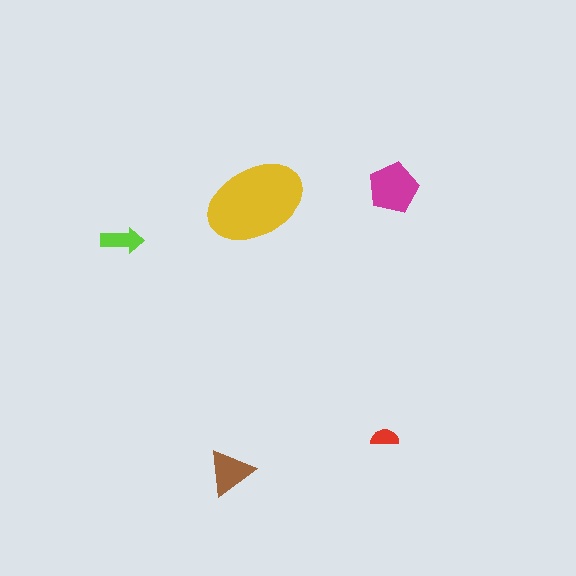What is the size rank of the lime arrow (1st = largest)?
4th.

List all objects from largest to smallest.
The yellow ellipse, the magenta pentagon, the brown triangle, the lime arrow, the red semicircle.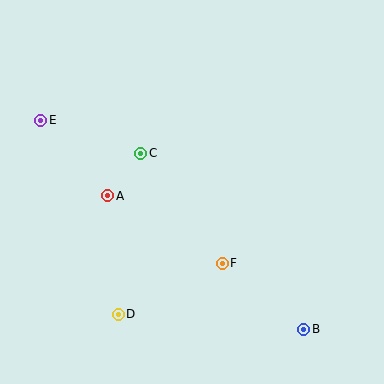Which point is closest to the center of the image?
Point C at (141, 153) is closest to the center.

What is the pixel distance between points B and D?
The distance between B and D is 186 pixels.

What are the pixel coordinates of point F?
Point F is at (222, 263).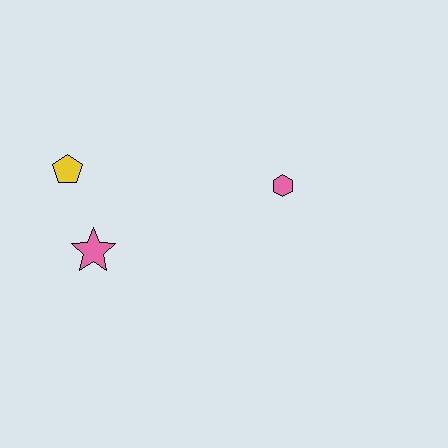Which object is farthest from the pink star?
The pink hexagon is farthest from the pink star.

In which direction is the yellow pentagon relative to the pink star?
The yellow pentagon is above the pink star.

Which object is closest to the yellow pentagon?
The pink star is closest to the yellow pentagon.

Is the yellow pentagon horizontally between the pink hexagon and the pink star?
No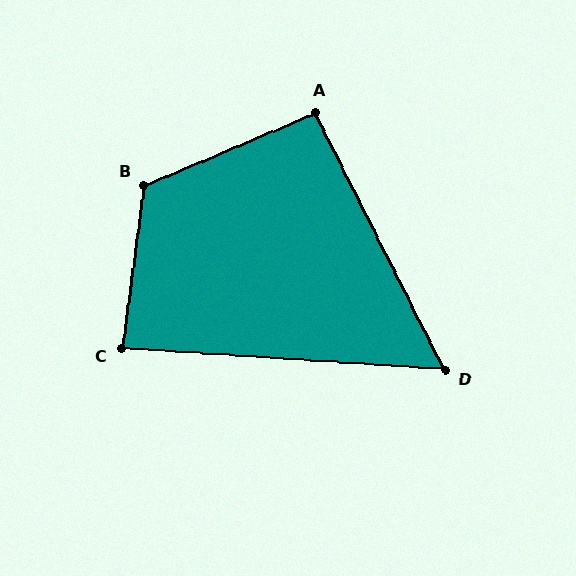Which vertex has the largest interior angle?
B, at approximately 120 degrees.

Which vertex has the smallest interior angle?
D, at approximately 60 degrees.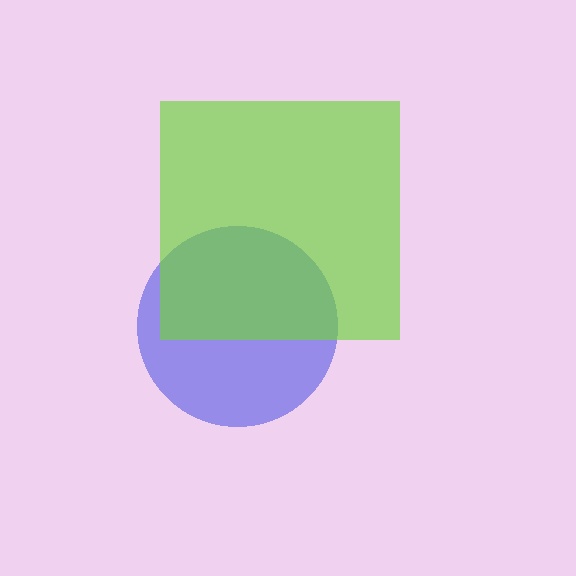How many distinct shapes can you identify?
There are 2 distinct shapes: a blue circle, a lime square.